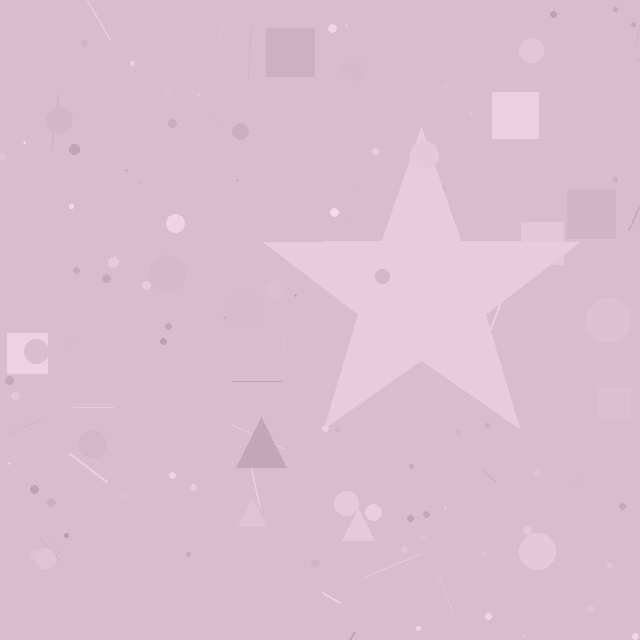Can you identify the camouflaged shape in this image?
The camouflaged shape is a star.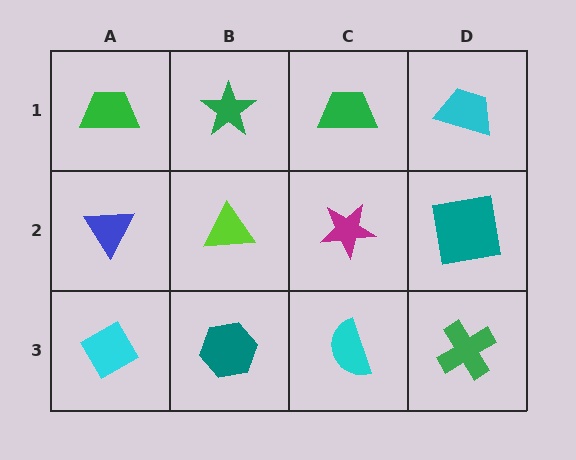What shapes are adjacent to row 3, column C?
A magenta star (row 2, column C), a teal hexagon (row 3, column B), a green cross (row 3, column D).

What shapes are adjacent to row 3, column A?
A blue triangle (row 2, column A), a teal hexagon (row 3, column B).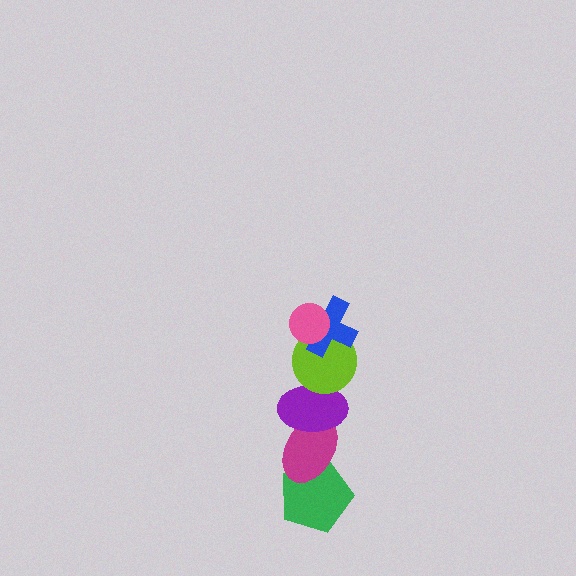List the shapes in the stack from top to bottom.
From top to bottom: the pink circle, the blue cross, the lime circle, the purple ellipse, the magenta ellipse, the green pentagon.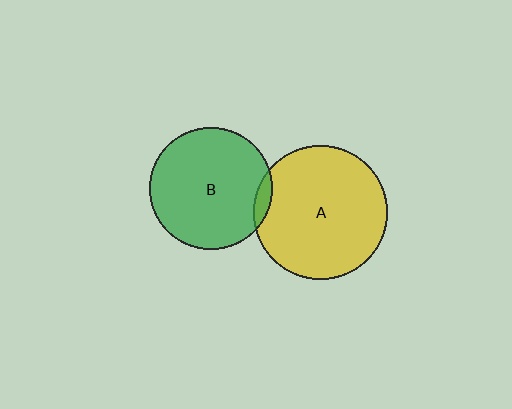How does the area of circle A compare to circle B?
Approximately 1.2 times.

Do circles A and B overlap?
Yes.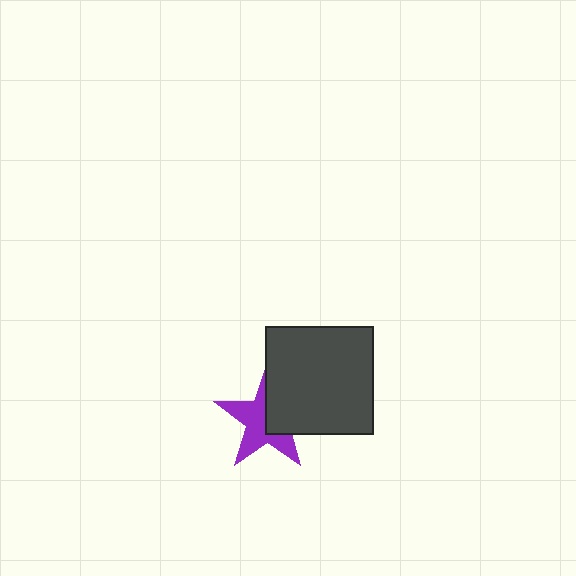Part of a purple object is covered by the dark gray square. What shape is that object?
It is a star.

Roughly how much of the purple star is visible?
About half of it is visible (roughly 59%).